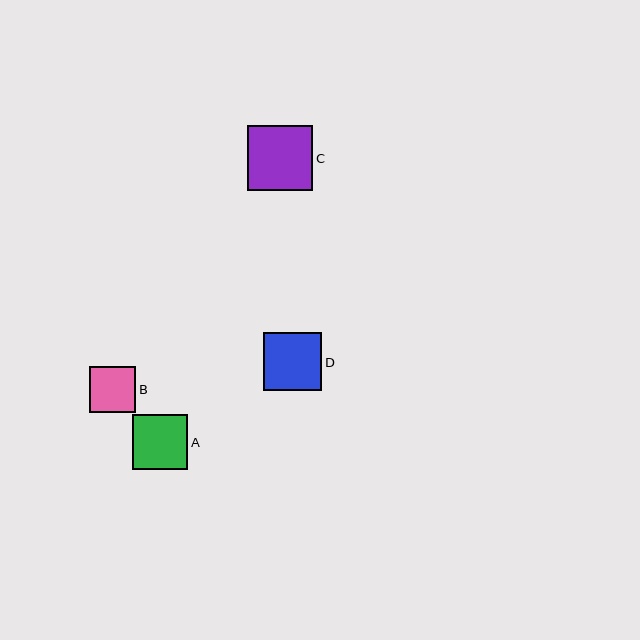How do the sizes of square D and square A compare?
Square D and square A are approximately the same size.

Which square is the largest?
Square C is the largest with a size of approximately 65 pixels.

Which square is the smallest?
Square B is the smallest with a size of approximately 46 pixels.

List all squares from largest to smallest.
From largest to smallest: C, D, A, B.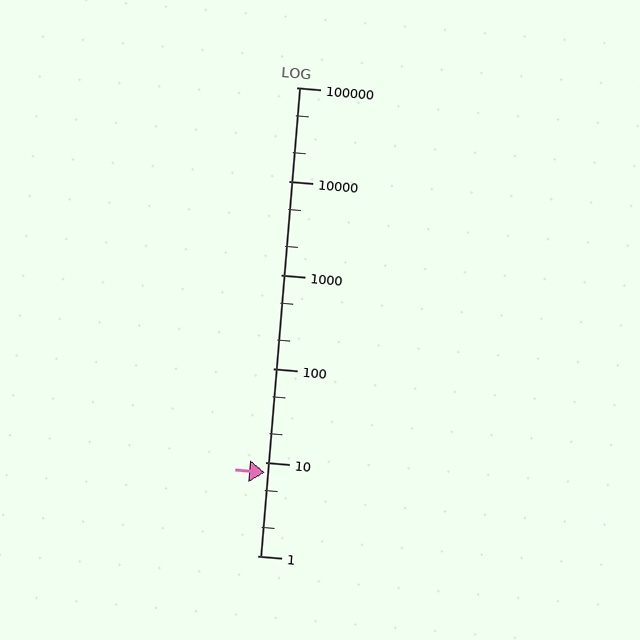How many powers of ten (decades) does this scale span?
The scale spans 5 decades, from 1 to 100000.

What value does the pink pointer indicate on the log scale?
The pointer indicates approximately 7.8.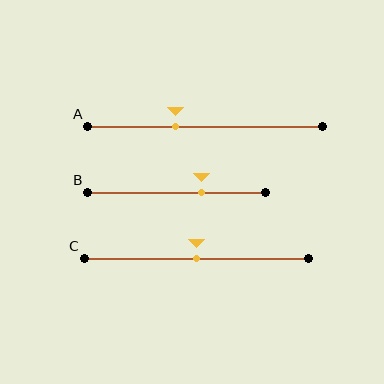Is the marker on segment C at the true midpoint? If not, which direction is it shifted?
Yes, the marker on segment C is at the true midpoint.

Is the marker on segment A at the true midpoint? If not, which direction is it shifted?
No, the marker on segment A is shifted to the left by about 12% of the segment length.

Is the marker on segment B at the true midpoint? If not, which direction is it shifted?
No, the marker on segment B is shifted to the right by about 14% of the segment length.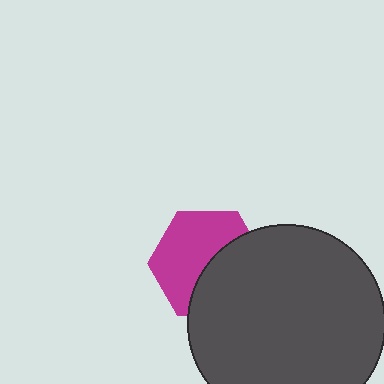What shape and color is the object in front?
The object in front is a dark gray circle.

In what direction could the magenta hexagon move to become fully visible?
The magenta hexagon could move toward the upper-left. That would shift it out from behind the dark gray circle entirely.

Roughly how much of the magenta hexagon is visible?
About half of it is visible (roughly 56%).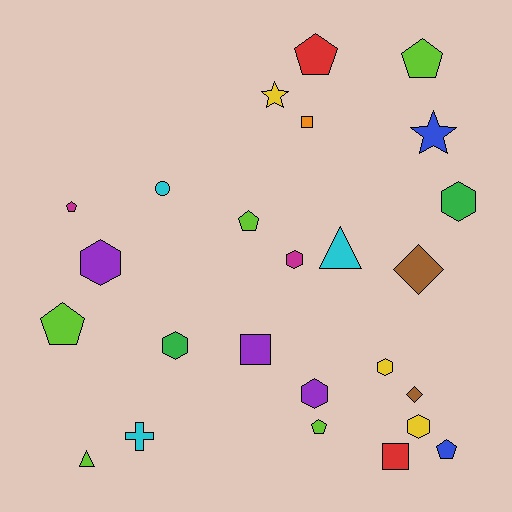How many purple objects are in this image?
There are 3 purple objects.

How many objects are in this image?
There are 25 objects.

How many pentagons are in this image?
There are 7 pentagons.